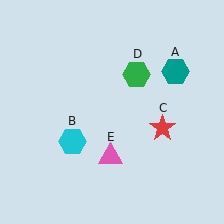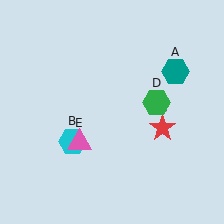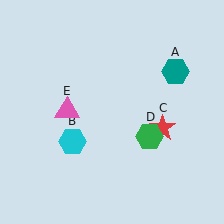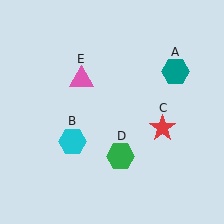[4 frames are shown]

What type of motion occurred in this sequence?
The green hexagon (object D), pink triangle (object E) rotated clockwise around the center of the scene.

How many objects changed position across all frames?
2 objects changed position: green hexagon (object D), pink triangle (object E).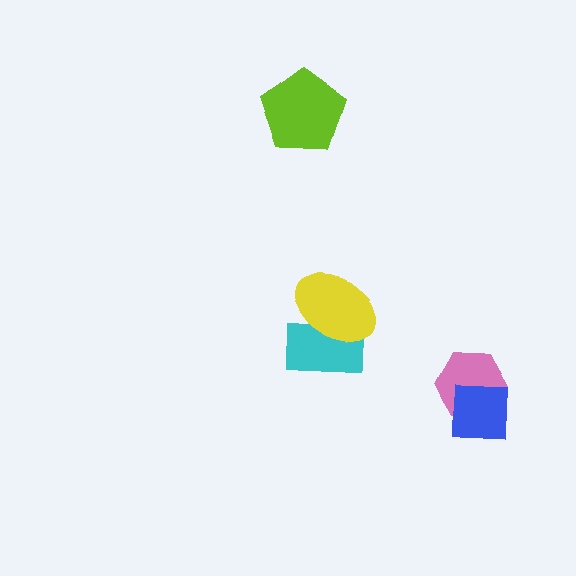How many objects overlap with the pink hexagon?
1 object overlaps with the pink hexagon.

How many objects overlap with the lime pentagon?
0 objects overlap with the lime pentagon.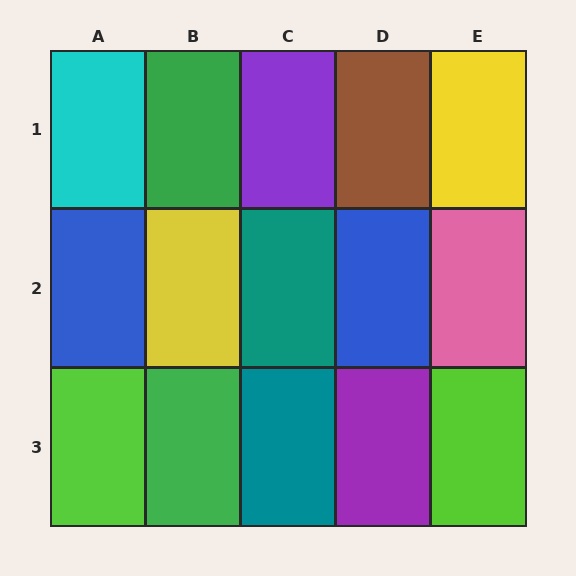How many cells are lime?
2 cells are lime.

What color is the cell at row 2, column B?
Yellow.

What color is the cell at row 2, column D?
Blue.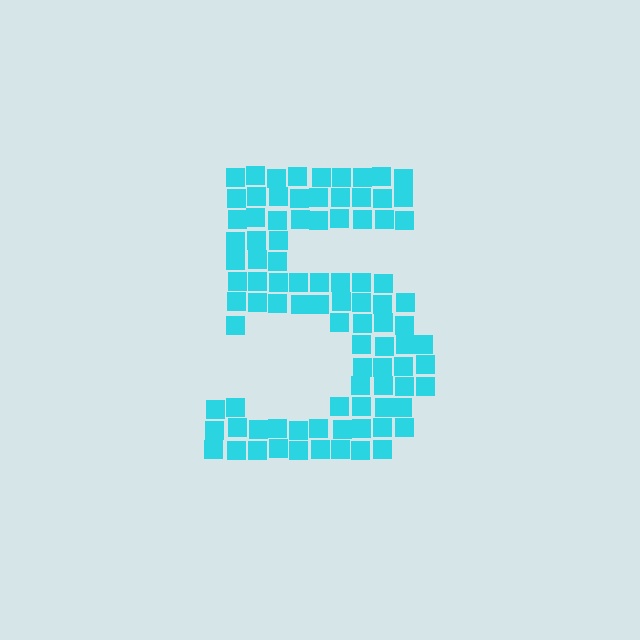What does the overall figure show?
The overall figure shows the digit 5.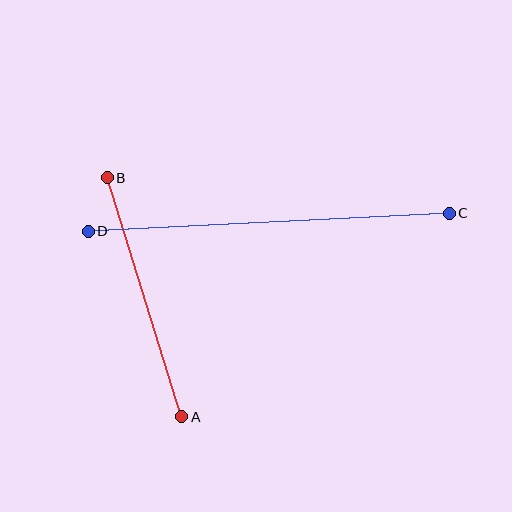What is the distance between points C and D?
The distance is approximately 362 pixels.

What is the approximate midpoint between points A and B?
The midpoint is at approximately (144, 297) pixels.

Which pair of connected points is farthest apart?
Points C and D are farthest apart.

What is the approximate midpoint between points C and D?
The midpoint is at approximately (269, 222) pixels.